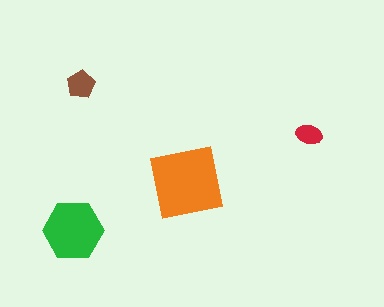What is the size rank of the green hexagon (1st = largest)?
2nd.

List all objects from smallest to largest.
The red ellipse, the brown pentagon, the green hexagon, the orange square.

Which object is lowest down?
The green hexagon is bottommost.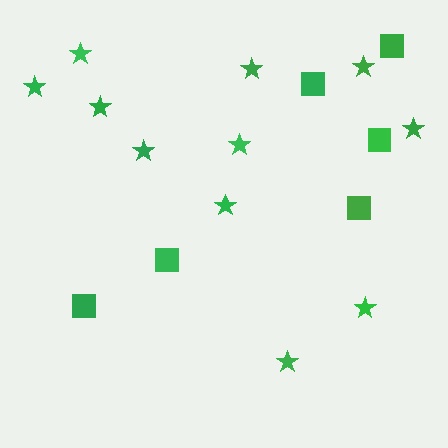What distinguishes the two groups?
There are 2 groups: one group of squares (6) and one group of stars (11).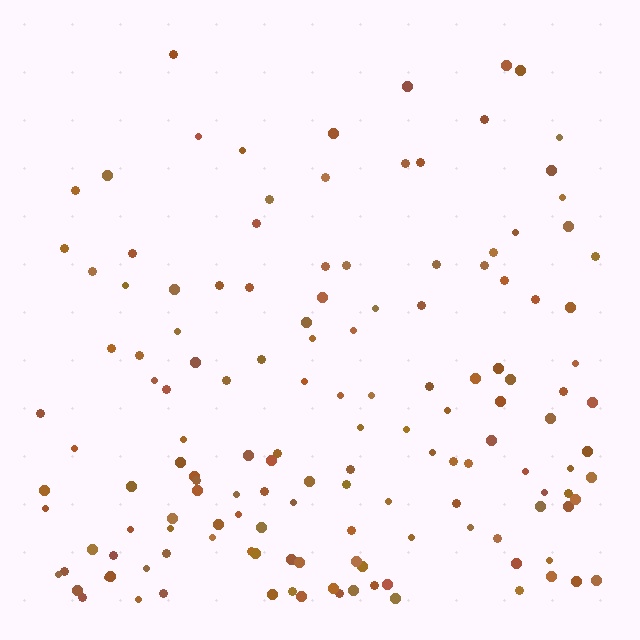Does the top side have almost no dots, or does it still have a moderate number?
Still a moderate number, just noticeably fewer than the bottom.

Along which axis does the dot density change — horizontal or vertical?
Vertical.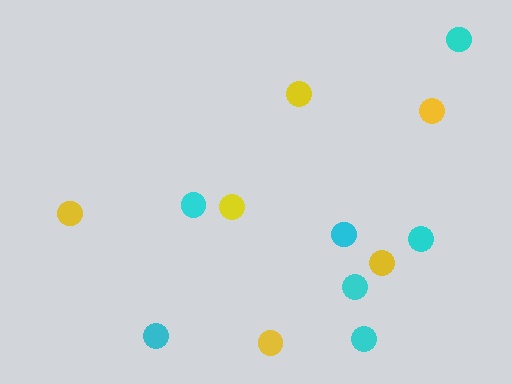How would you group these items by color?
There are 2 groups: one group of cyan circles (7) and one group of yellow circles (6).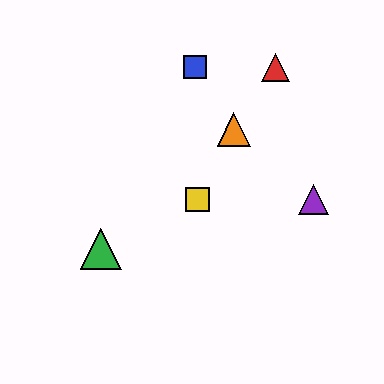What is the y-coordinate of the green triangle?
The green triangle is at y≈249.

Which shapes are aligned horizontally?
The yellow square, the purple triangle are aligned horizontally.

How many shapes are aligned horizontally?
2 shapes (the yellow square, the purple triangle) are aligned horizontally.